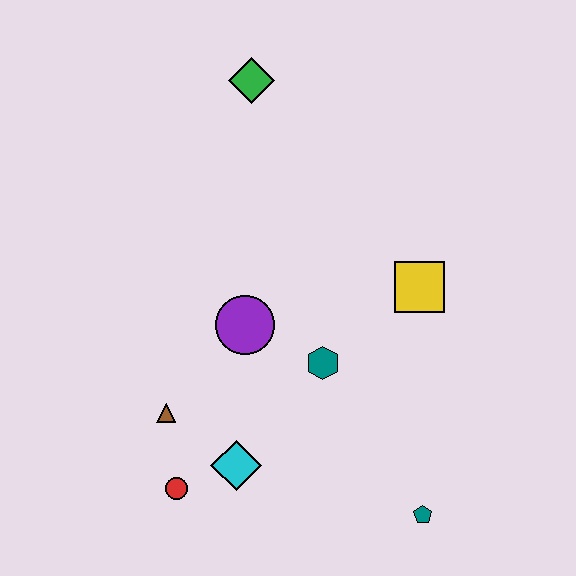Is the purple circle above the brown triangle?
Yes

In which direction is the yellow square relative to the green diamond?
The yellow square is below the green diamond.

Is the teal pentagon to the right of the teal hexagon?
Yes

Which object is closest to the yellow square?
The teal hexagon is closest to the yellow square.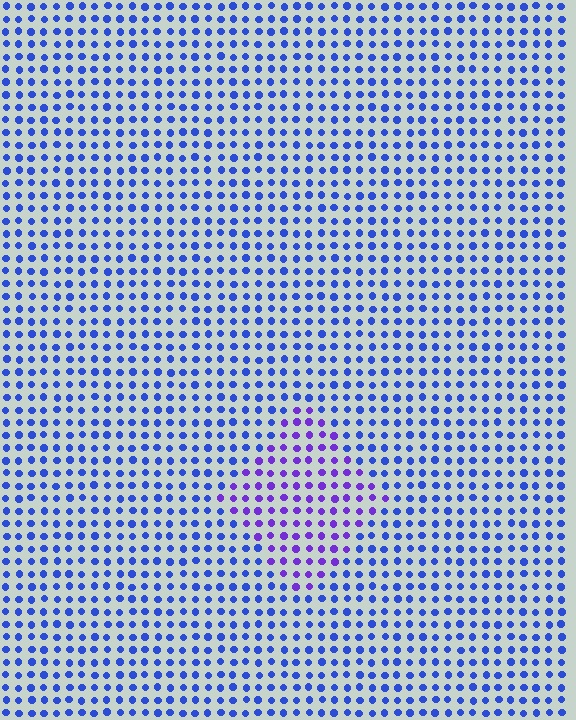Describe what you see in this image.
The image is filled with small blue elements in a uniform arrangement. A diamond-shaped region is visible where the elements are tinted to a slightly different hue, forming a subtle color boundary.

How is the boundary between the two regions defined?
The boundary is defined purely by a slight shift in hue (about 37 degrees). Spacing, size, and orientation are identical on both sides.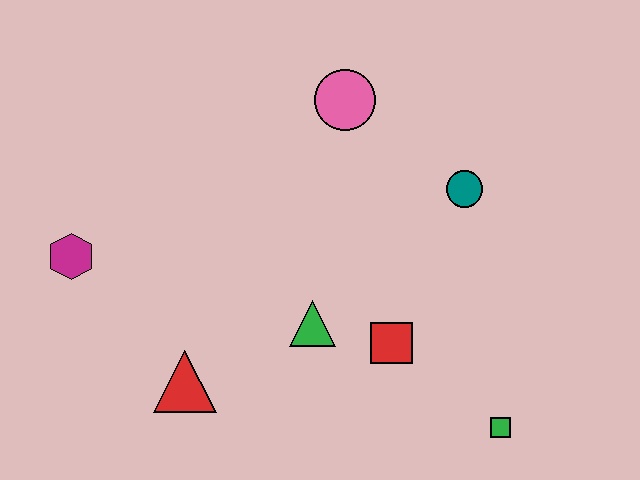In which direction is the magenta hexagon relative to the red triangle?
The magenta hexagon is above the red triangle.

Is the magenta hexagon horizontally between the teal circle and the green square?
No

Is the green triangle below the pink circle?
Yes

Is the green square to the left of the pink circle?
No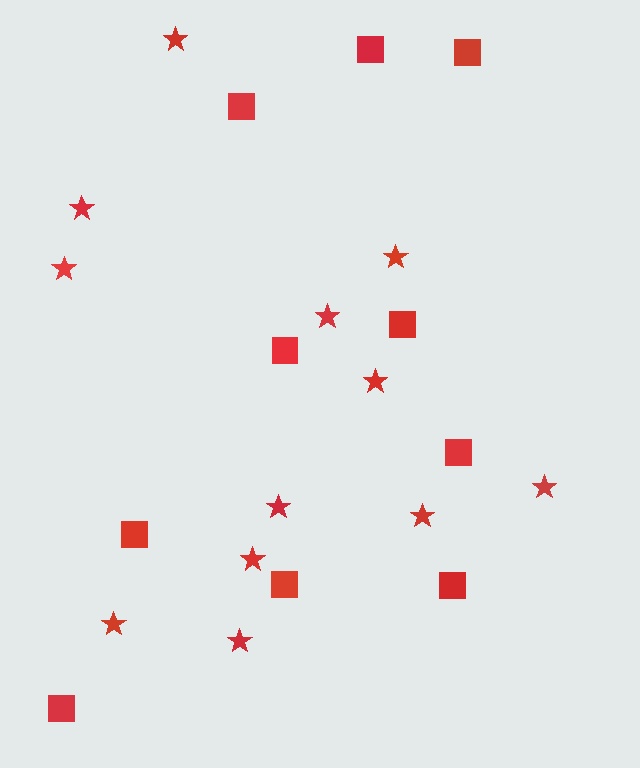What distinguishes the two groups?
There are 2 groups: one group of stars (12) and one group of squares (10).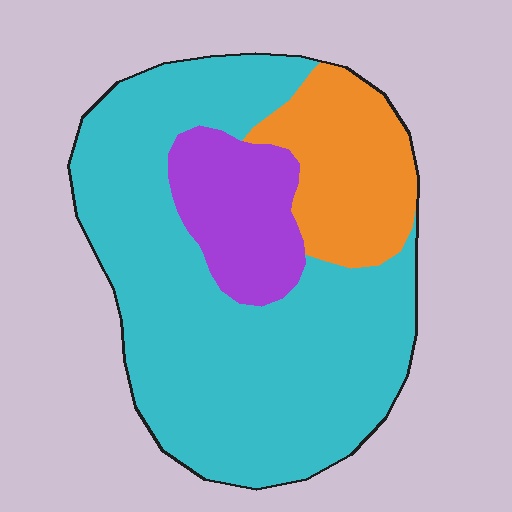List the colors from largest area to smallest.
From largest to smallest: cyan, orange, purple.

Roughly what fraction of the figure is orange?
Orange takes up about one sixth (1/6) of the figure.